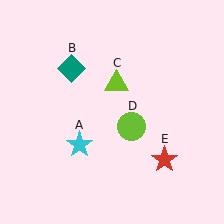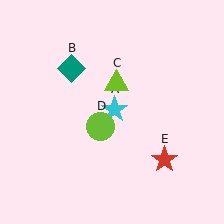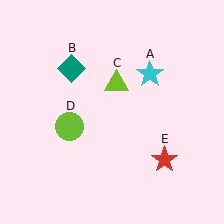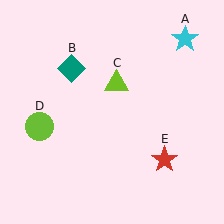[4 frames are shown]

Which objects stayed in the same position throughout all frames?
Teal diamond (object B) and lime triangle (object C) and red star (object E) remained stationary.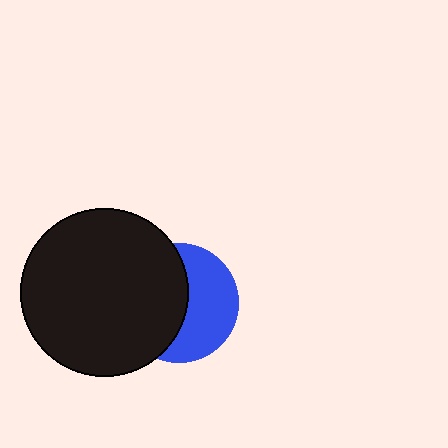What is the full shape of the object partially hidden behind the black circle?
The partially hidden object is a blue circle.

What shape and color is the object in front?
The object in front is a black circle.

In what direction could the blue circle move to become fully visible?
The blue circle could move right. That would shift it out from behind the black circle entirely.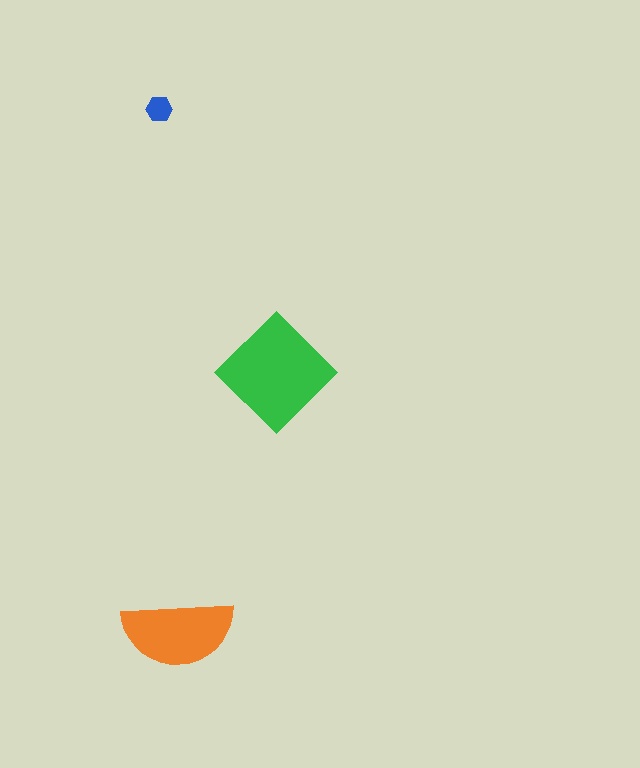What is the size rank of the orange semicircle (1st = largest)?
2nd.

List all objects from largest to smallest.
The green diamond, the orange semicircle, the blue hexagon.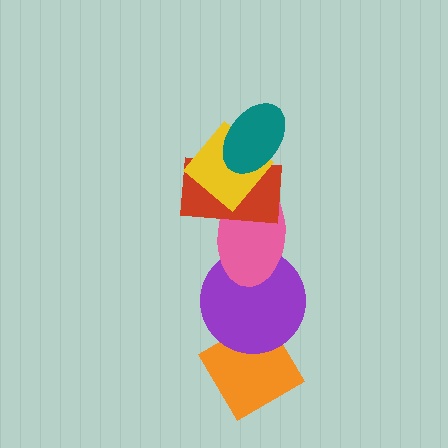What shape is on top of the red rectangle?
The yellow diamond is on top of the red rectangle.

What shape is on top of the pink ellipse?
The red rectangle is on top of the pink ellipse.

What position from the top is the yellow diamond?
The yellow diamond is 2nd from the top.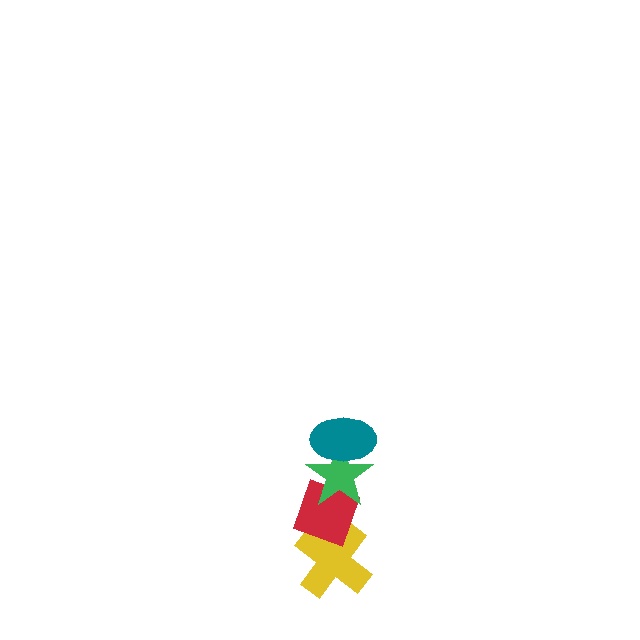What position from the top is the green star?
The green star is 2nd from the top.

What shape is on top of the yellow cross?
The red diamond is on top of the yellow cross.